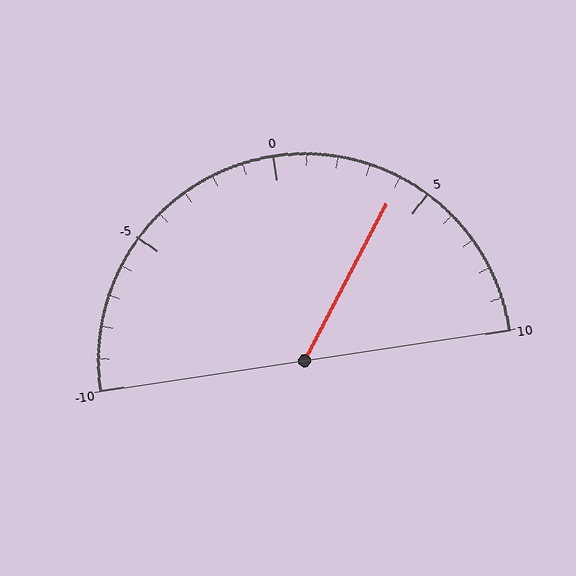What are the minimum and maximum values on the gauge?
The gauge ranges from -10 to 10.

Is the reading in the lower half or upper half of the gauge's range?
The reading is in the upper half of the range (-10 to 10).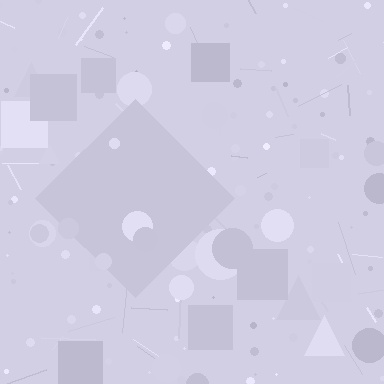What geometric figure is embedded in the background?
A diamond is embedded in the background.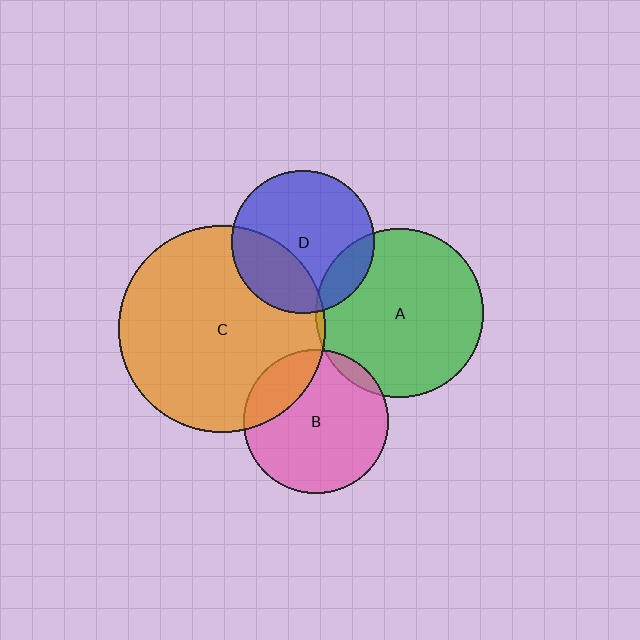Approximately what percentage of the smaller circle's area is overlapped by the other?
Approximately 15%.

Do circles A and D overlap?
Yes.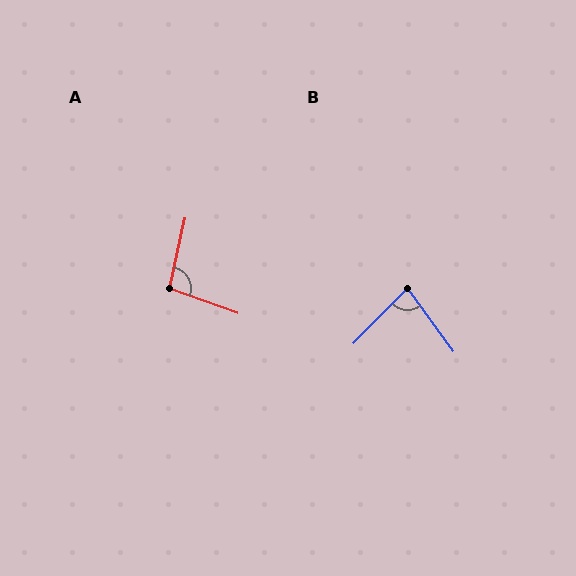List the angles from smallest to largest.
B (81°), A (98°).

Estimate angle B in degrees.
Approximately 81 degrees.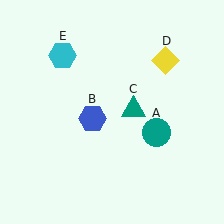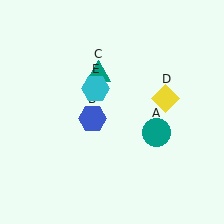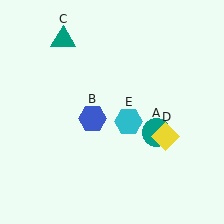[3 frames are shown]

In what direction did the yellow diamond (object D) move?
The yellow diamond (object D) moved down.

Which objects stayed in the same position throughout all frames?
Teal circle (object A) and blue hexagon (object B) remained stationary.